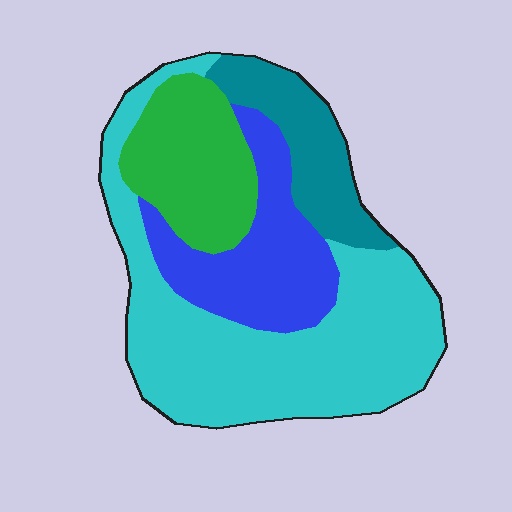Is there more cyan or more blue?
Cyan.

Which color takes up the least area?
Teal, at roughly 15%.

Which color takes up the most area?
Cyan, at roughly 45%.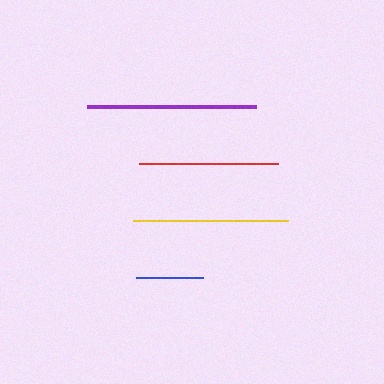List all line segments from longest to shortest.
From longest to shortest: purple, yellow, red, blue.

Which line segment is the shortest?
The blue line is the shortest at approximately 67 pixels.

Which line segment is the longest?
The purple line is the longest at approximately 169 pixels.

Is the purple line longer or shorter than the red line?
The purple line is longer than the red line.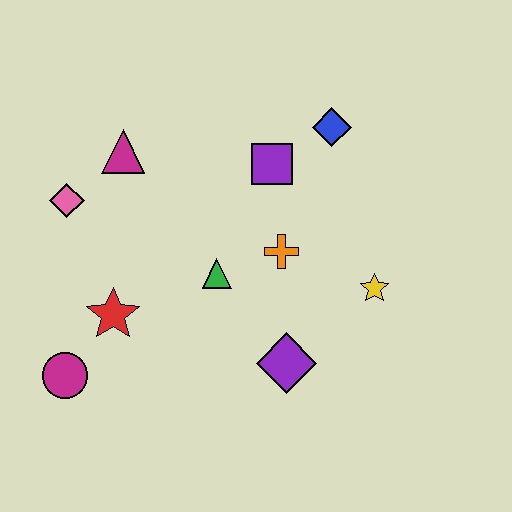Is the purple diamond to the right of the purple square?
Yes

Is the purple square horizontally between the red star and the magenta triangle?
No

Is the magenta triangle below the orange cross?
No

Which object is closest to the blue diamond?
The purple square is closest to the blue diamond.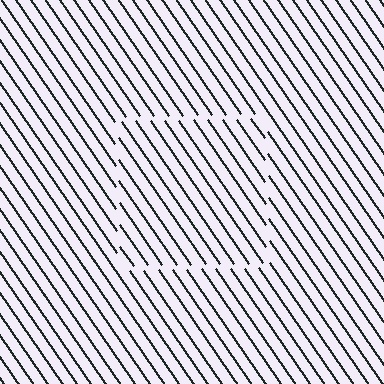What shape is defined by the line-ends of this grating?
An illusory square. The interior of the shape contains the same grating, shifted by half a period — the contour is defined by the phase discontinuity where line-ends from the inner and outer gratings abut.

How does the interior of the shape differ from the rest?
The interior of the shape contains the same grating, shifted by half a period — the contour is defined by the phase discontinuity where line-ends from the inner and outer gratings abut.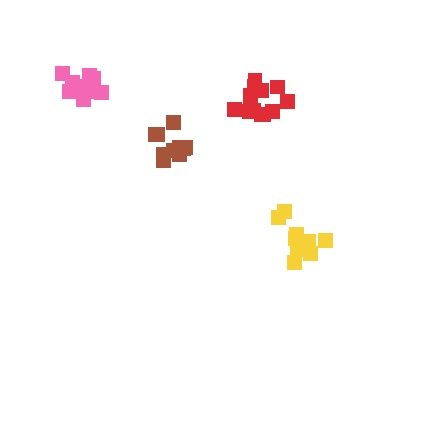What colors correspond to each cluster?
The clusters are colored: red, yellow, pink, brown.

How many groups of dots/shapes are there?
There are 4 groups.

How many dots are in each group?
Group 1: 13 dots, Group 2: 10 dots, Group 3: 13 dots, Group 4: 11 dots (47 total).